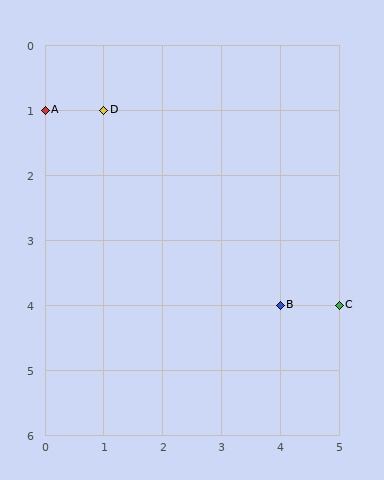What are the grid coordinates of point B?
Point B is at grid coordinates (4, 4).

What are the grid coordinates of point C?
Point C is at grid coordinates (5, 4).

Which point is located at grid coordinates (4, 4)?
Point B is at (4, 4).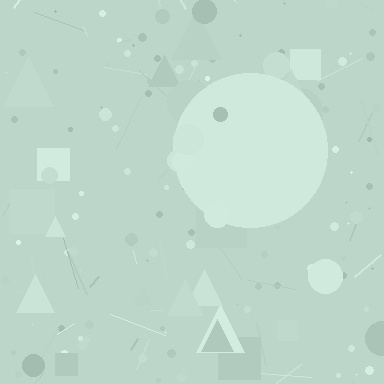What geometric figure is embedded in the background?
A circle is embedded in the background.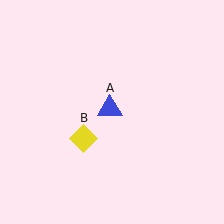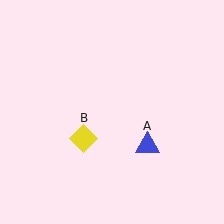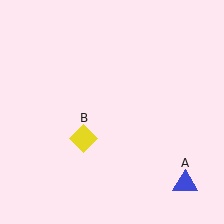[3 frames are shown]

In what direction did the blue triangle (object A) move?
The blue triangle (object A) moved down and to the right.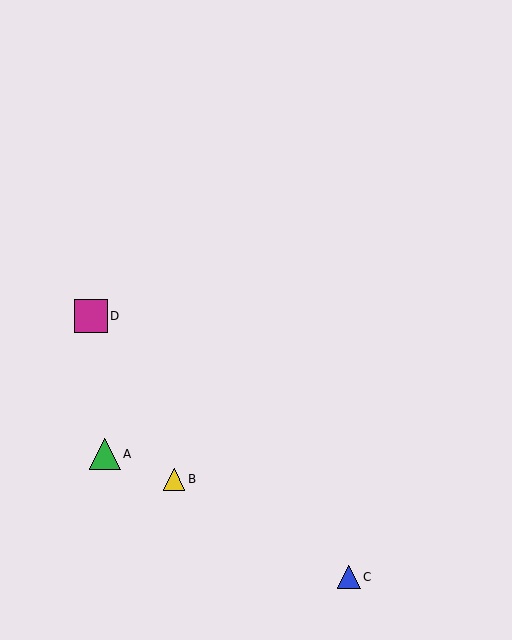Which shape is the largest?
The magenta square (labeled D) is the largest.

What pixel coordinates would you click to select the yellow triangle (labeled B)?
Click at (174, 479) to select the yellow triangle B.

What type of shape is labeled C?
Shape C is a blue triangle.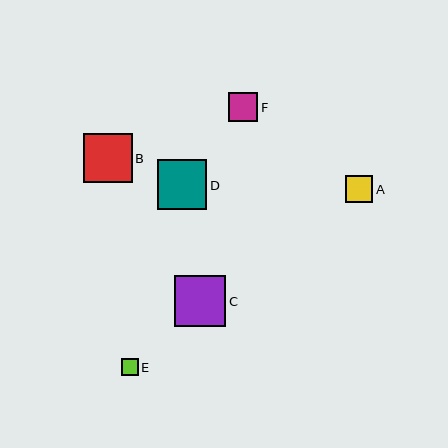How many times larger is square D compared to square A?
Square D is approximately 1.9 times the size of square A.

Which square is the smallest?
Square E is the smallest with a size of approximately 17 pixels.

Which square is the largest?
Square C is the largest with a size of approximately 51 pixels.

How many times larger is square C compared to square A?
Square C is approximately 1.9 times the size of square A.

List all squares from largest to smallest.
From largest to smallest: C, D, B, F, A, E.